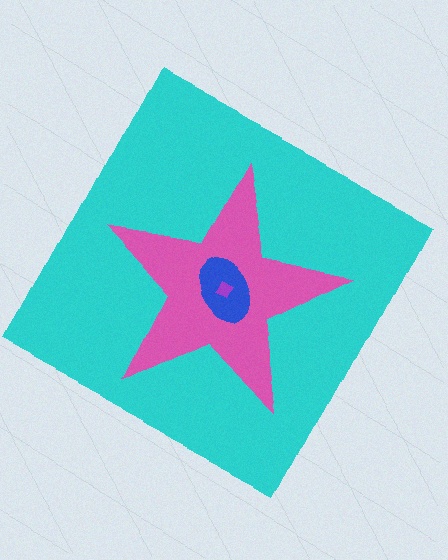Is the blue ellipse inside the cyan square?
Yes.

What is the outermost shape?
The cyan square.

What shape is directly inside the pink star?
The blue ellipse.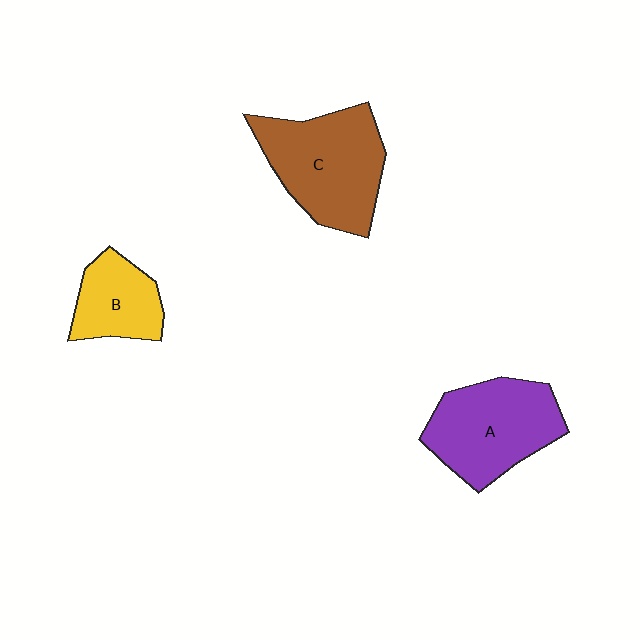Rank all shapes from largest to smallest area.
From largest to smallest: C (brown), A (purple), B (yellow).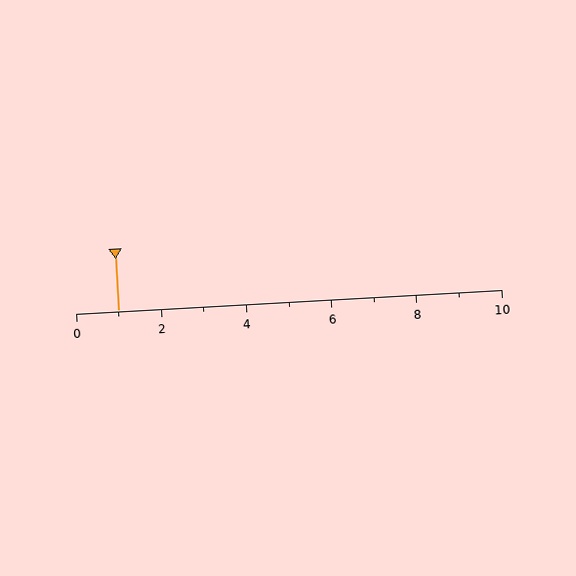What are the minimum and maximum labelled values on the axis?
The axis runs from 0 to 10.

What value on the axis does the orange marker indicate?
The marker indicates approximately 1.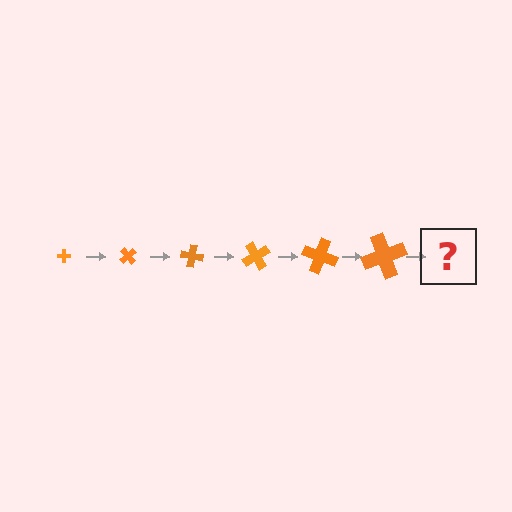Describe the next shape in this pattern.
It should be a cross, larger than the previous one and rotated 300 degrees from the start.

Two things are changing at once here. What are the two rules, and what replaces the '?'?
The two rules are that the cross grows larger each step and it rotates 50 degrees each step. The '?' should be a cross, larger than the previous one and rotated 300 degrees from the start.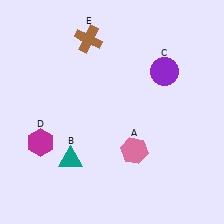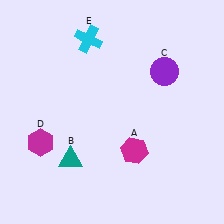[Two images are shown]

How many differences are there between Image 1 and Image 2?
There are 2 differences between the two images.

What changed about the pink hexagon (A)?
In Image 1, A is pink. In Image 2, it changed to magenta.